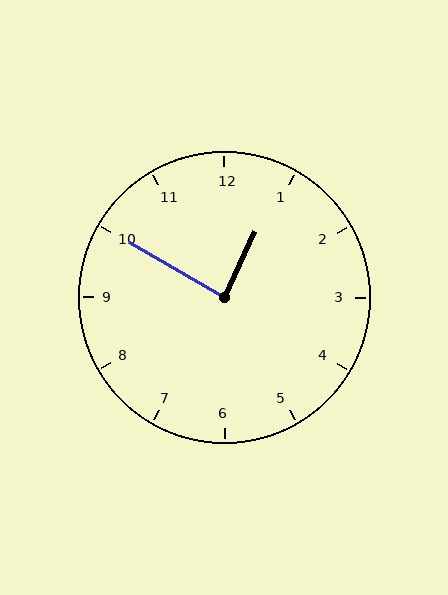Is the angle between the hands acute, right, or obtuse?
It is right.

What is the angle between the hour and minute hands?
Approximately 85 degrees.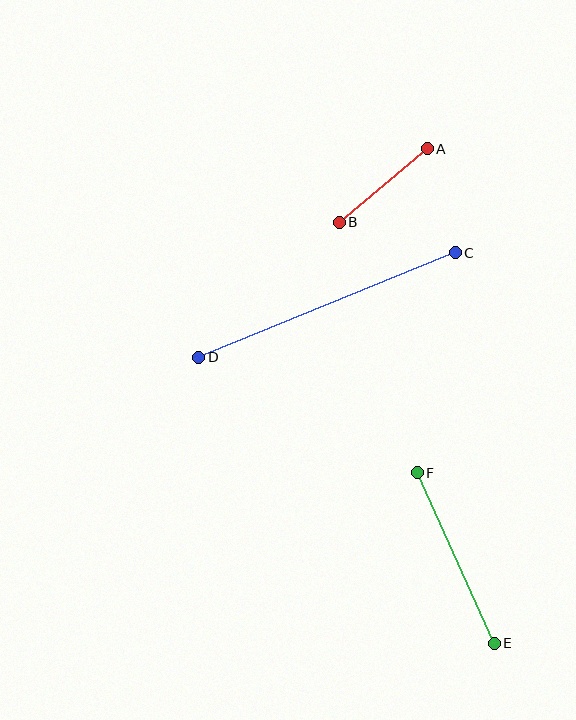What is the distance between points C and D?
The distance is approximately 277 pixels.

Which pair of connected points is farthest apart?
Points C and D are farthest apart.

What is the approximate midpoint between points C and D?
The midpoint is at approximately (327, 305) pixels.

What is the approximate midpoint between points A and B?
The midpoint is at approximately (383, 186) pixels.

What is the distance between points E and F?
The distance is approximately 187 pixels.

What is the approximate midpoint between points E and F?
The midpoint is at approximately (456, 558) pixels.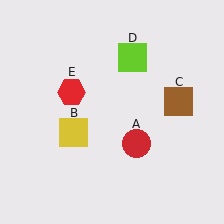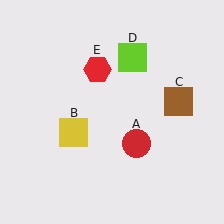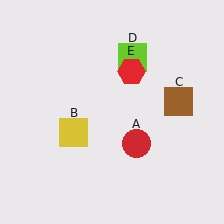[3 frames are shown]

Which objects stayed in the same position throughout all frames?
Red circle (object A) and yellow square (object B) and brown square (object C) and lime square (object D) remained stationary.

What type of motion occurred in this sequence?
The red hexagon (object E) rotated clockwise around the center of the scene.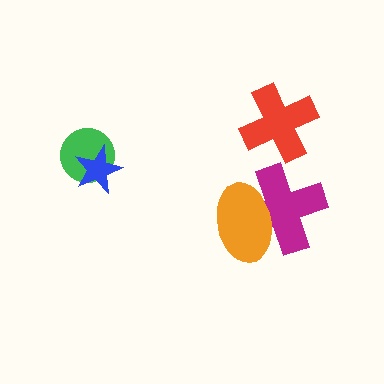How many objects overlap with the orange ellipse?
1 object overlaps with the orange ellipse.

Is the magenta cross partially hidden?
Yes, it is partially covered by another shape.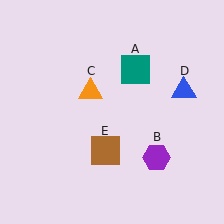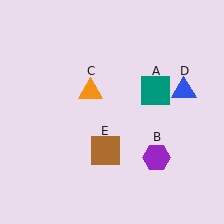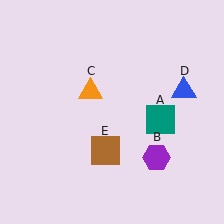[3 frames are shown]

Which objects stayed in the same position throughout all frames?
Purple hexagon (object B) and orange triangle (object C) and blue triangle (object D) and brown square (object E) remained stationary.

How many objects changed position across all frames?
1 object changed position: teal square (object A).